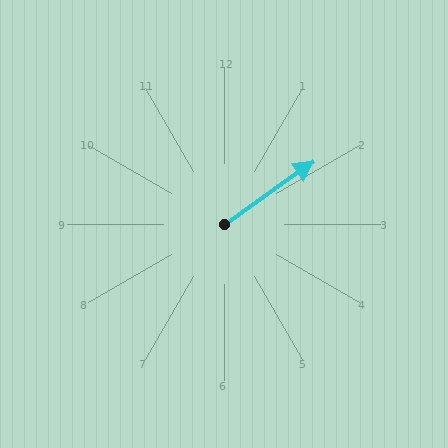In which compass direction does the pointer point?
Northeast.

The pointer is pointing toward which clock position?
Roughly 2 o'clock.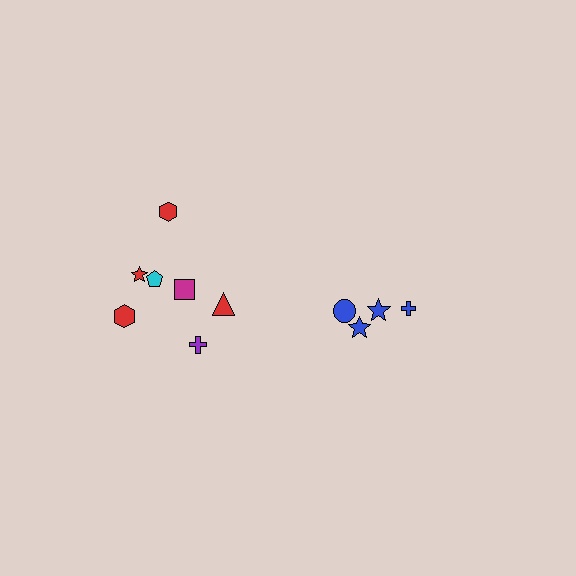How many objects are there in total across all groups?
There are 11 objects.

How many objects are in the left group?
There are 7 objects.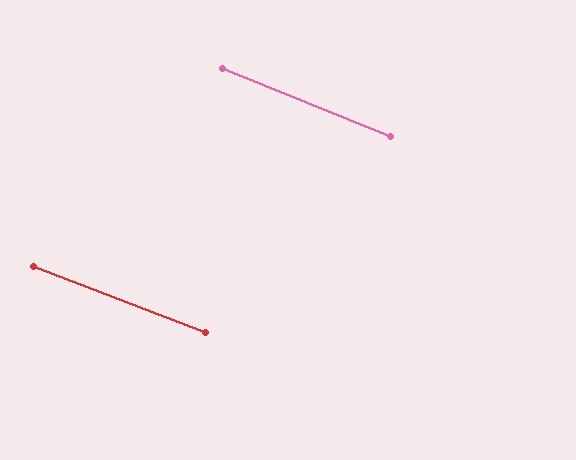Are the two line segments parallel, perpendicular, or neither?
Parallel — their directions differ by only 0.9°.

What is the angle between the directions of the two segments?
Approximately 1 degree.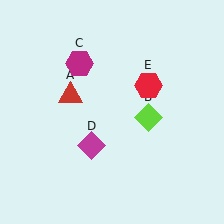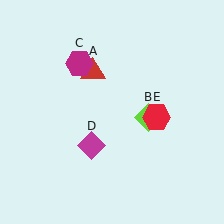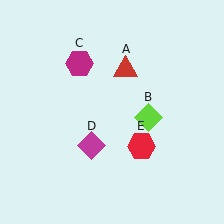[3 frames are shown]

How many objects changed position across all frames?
2 objects changed position: red triangle (object A), red hexagon (object E).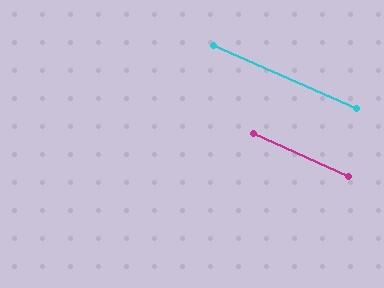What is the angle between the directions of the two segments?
Approximately 0 degrees.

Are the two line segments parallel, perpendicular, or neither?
Parallel — their directions differ by only 0.4°.